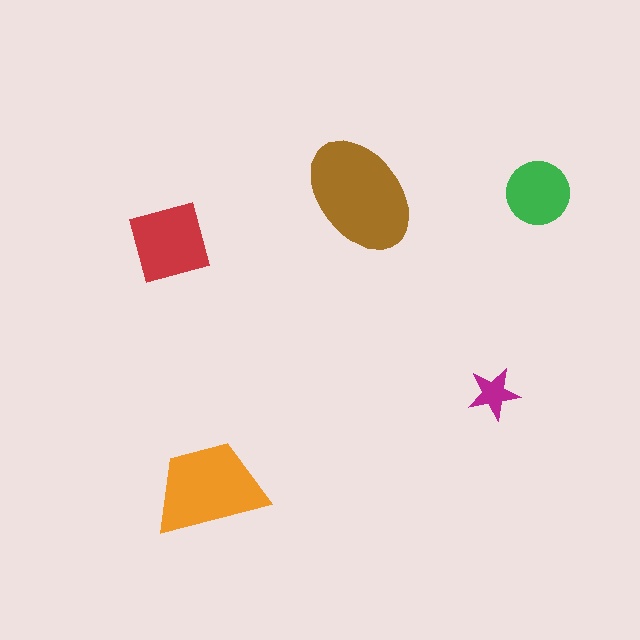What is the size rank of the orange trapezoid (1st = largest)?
2nd.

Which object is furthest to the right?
The green circle is rightmost.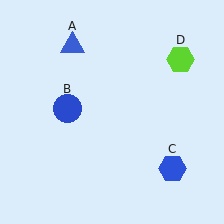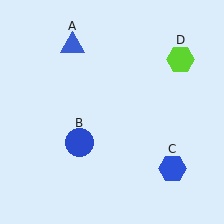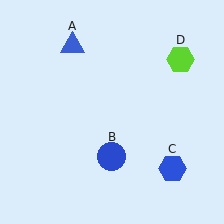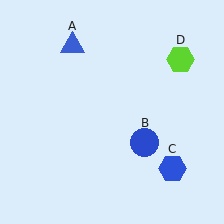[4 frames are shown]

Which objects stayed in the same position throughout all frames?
Blue triangle (object A) and blue hexagon (object C) and lime hexagon (object D) remained stationary.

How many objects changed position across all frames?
1 object changed position: blue circle (object B).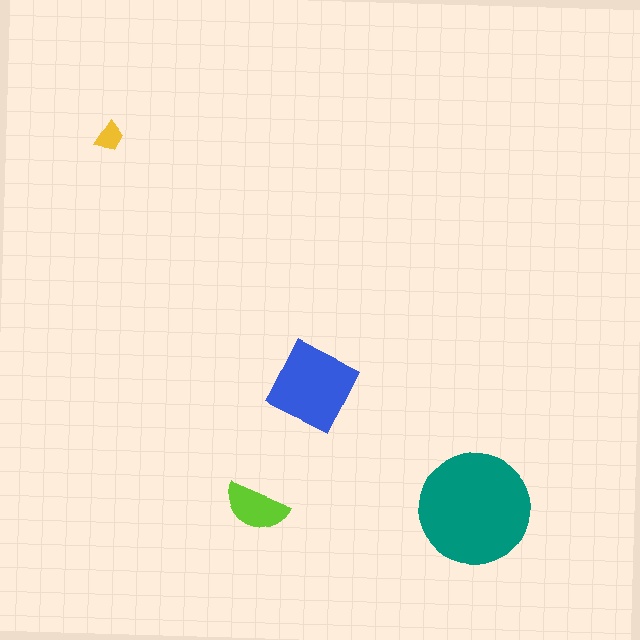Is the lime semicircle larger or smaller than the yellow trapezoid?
Larger.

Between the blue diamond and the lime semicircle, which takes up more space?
The blue diamond.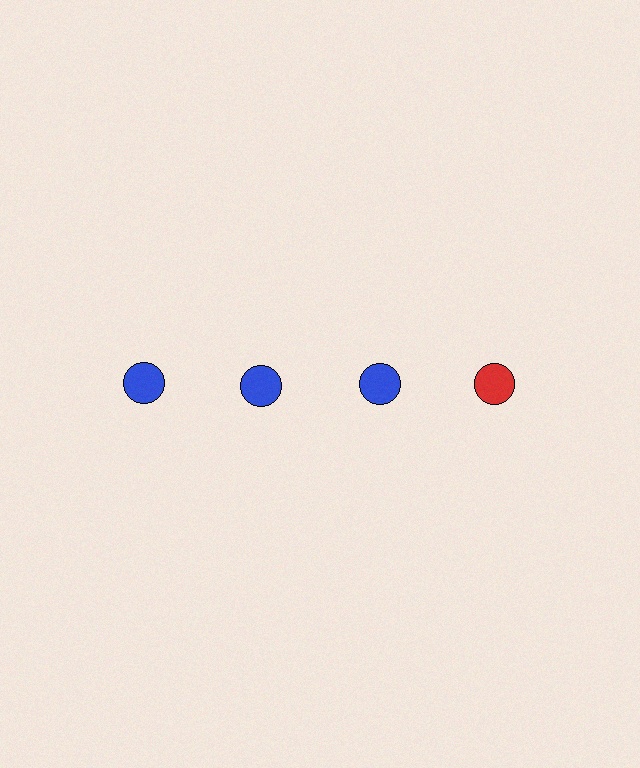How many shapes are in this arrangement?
There are 4 shapes arranged in a grid pattern.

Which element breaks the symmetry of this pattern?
The red circle in the top row, second from right column breaks the symmetry. All other shapes are blue circles.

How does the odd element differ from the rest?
It has a different color: red instead of blue.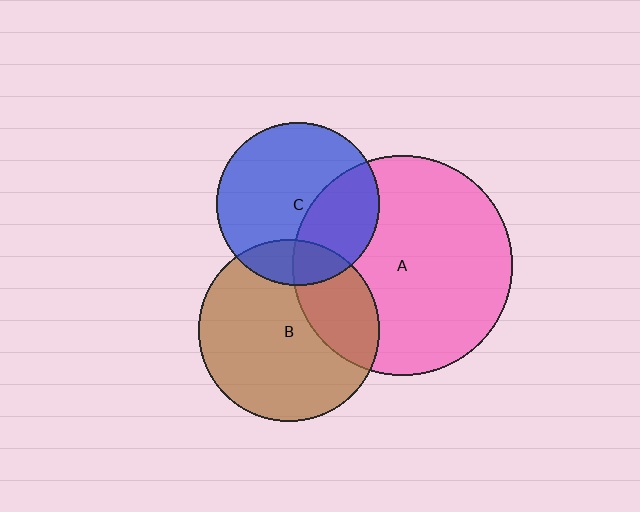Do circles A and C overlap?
Yes.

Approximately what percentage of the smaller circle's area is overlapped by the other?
Approximately 35%.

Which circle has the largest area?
Circle A (pink).